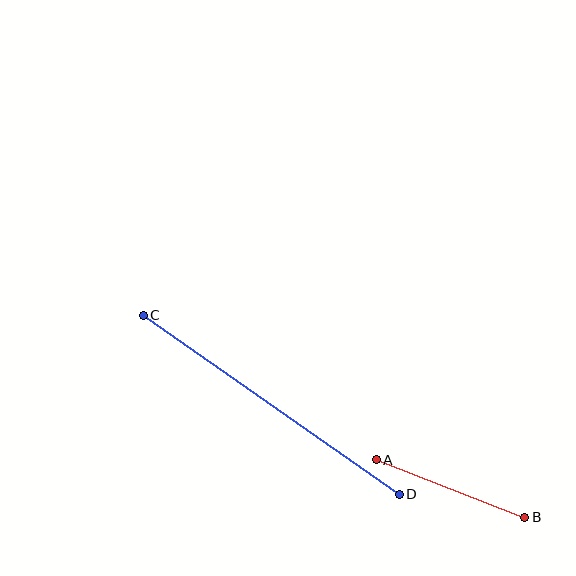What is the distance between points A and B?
The distance is approximately 159 pixels.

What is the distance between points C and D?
The distance is approximately 313 pixels.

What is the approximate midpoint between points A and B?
The midpoint is at approximately (450, 489) pixels.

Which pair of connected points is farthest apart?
Points C and D are farthest apart.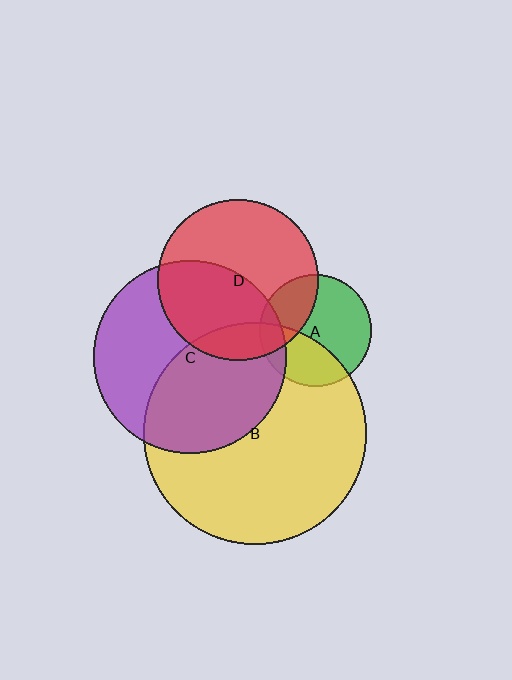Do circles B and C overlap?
Yes.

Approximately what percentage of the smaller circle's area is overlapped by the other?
Approximately 45%.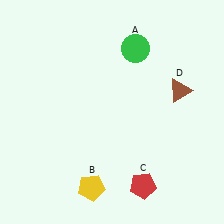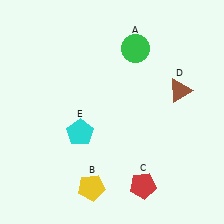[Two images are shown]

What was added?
A cyan pentagon (E) was added in Image 2.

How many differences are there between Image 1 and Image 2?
There is 1 difference between the two images.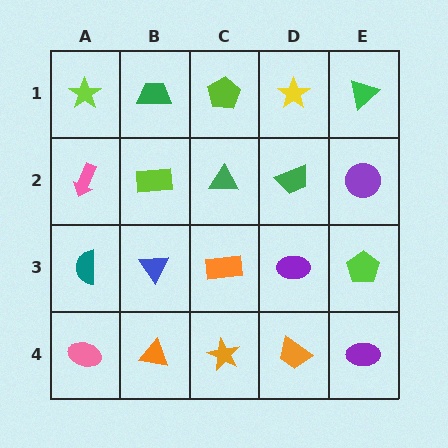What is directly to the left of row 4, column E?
An orange trapezoid.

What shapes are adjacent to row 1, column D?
A green trapezoid (row 2, column D), a lime pentagon (row 1, column C), a green triangle (row 1, column E).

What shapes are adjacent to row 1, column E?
A purple circle (row 2, column E), a yellow star (row 1, column D).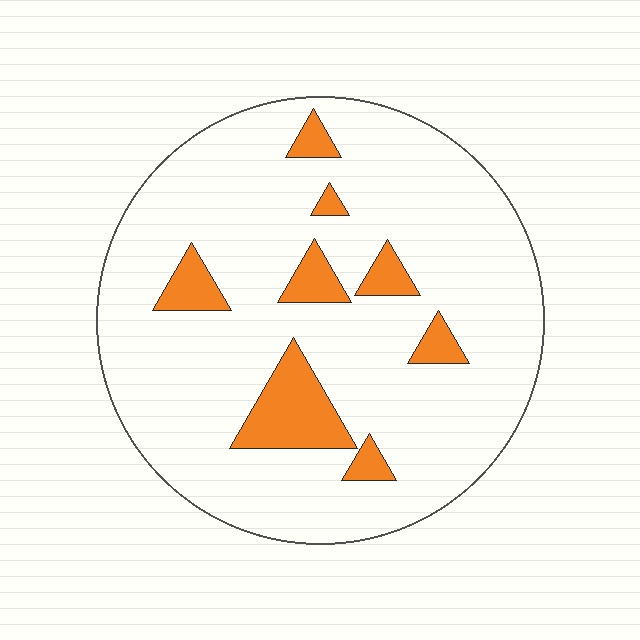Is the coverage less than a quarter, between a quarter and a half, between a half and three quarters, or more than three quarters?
Less than a quarter.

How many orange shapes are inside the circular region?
8.